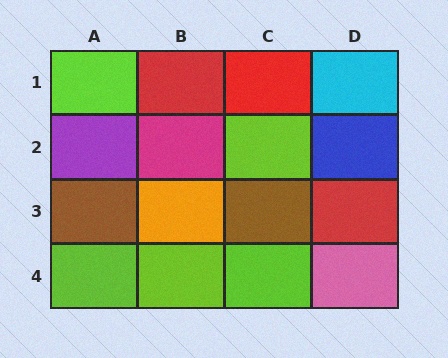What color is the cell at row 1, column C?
Red.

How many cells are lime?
5 cells are lime.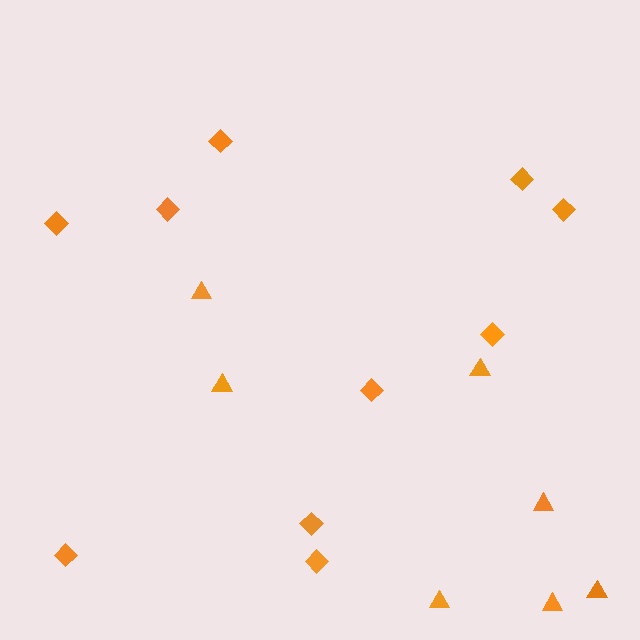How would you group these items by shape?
There are 2 groups: one group of diamonds (10) and one group of triangles (7).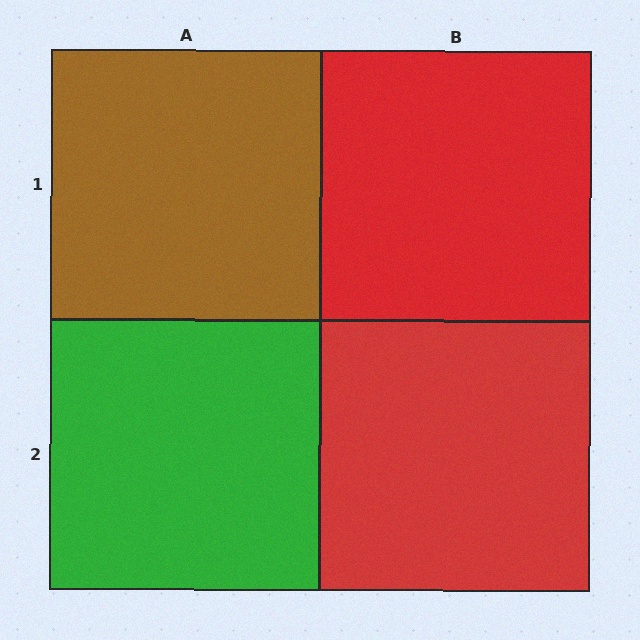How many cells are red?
2 cells are red.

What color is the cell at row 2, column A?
Green.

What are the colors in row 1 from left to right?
Brown, red.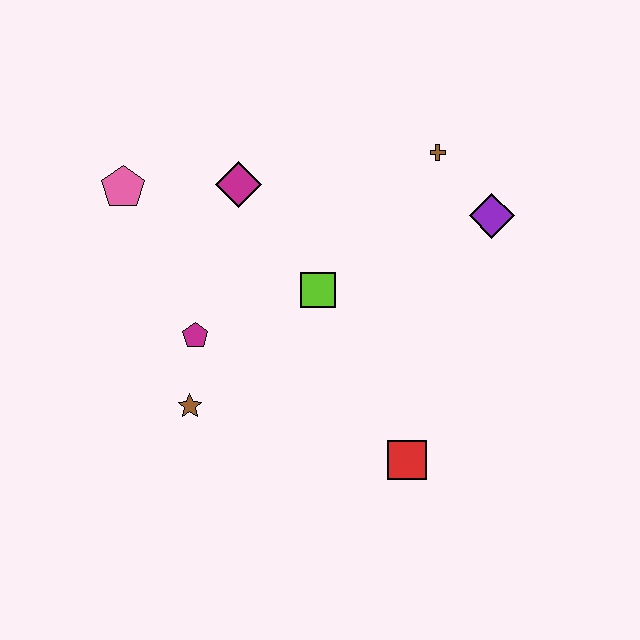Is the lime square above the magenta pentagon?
Yes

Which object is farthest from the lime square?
The pink pentagon is farthest from the lime square.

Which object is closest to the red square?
The lime square is closest to the red square.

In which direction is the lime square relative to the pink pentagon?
The lime square is to the right of the pink pentagon.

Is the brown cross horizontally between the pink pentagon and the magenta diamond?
No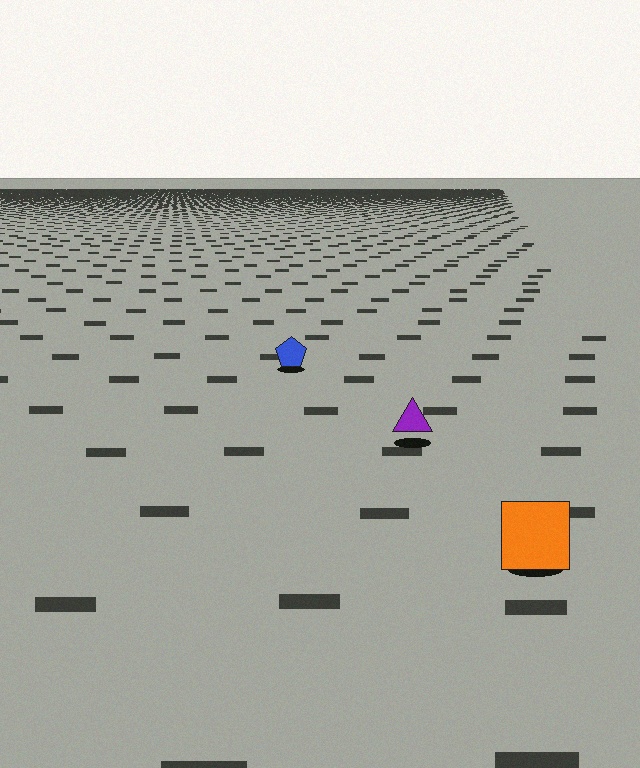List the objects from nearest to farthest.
From nearest to farthest: the orange square, the purple triangle, the blue pentagon.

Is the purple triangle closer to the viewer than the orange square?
No. The orange square is closer — you can tell from the texture gradient: the ground texture is coarser near it.